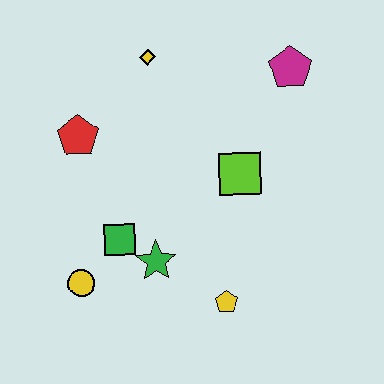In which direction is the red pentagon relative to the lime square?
The red pentagon is to the left of the lime square.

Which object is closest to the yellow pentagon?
The green star is closest to the yellow pentagon.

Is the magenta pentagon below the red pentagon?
No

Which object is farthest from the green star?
The magenta pentagon is farthest from the green star.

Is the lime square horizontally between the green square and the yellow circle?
No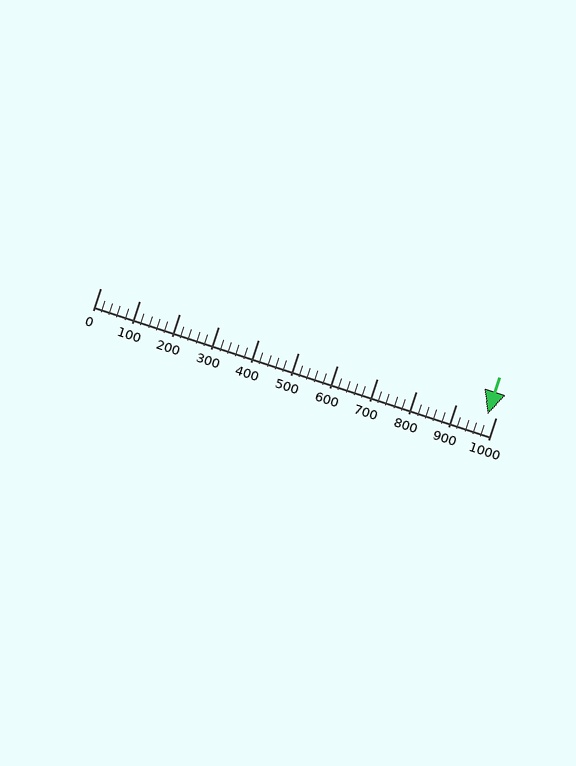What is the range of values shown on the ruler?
The ruler shows values from 0 to 1000.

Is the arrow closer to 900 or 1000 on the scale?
The arrow is closer to 1000.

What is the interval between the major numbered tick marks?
The major tick marks are spaced 100 units apart.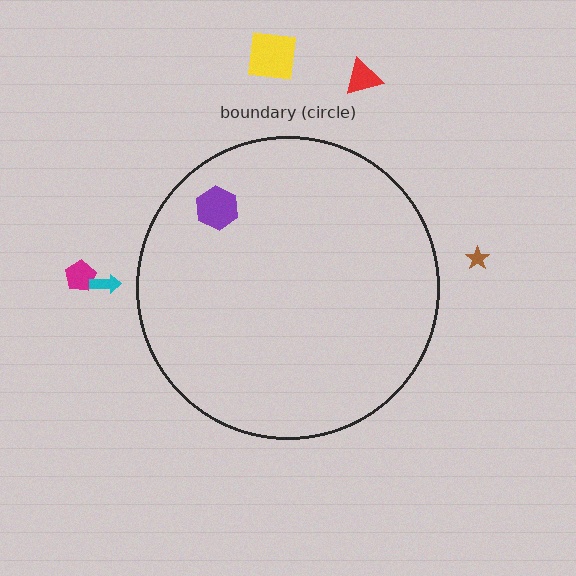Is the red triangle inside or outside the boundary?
Outside.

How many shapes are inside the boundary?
1 inside, 5 outside.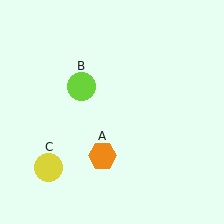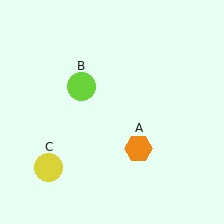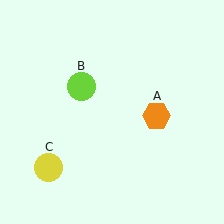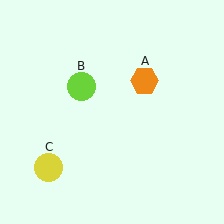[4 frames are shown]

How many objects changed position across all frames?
1 object changed position: orange hexagon (object A).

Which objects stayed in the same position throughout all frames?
Lime circle (object B) and yellow circle (object C) remained stationary.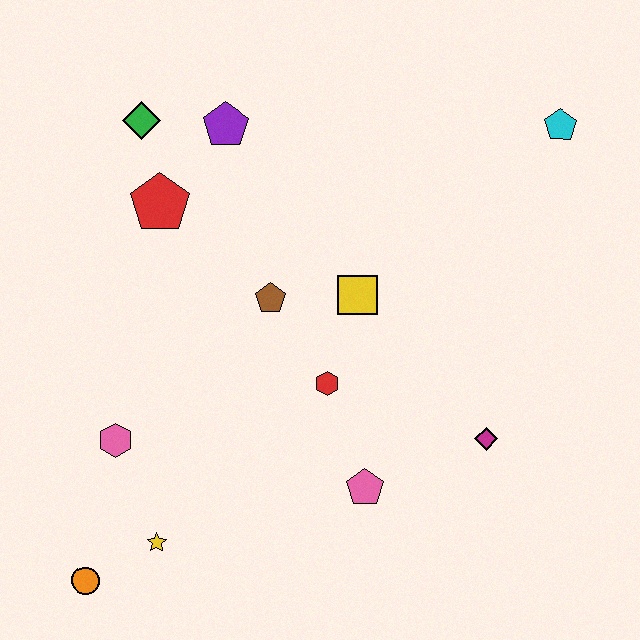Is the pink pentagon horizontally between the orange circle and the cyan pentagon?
Yes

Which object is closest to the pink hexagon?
The yellow star is closest to the pink hexagon.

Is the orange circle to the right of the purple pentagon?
No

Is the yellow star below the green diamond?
Yes